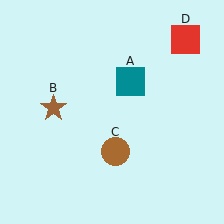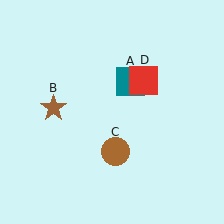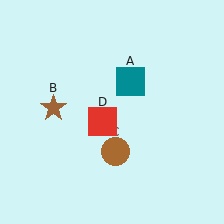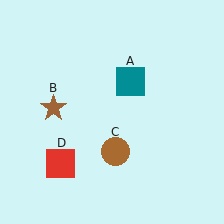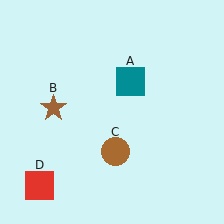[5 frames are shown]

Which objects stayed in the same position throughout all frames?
Teal square (object A) and brown star (object B) and brown circle (object C) remained stationary.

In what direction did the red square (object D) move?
The red square (object D) moved down and to the left.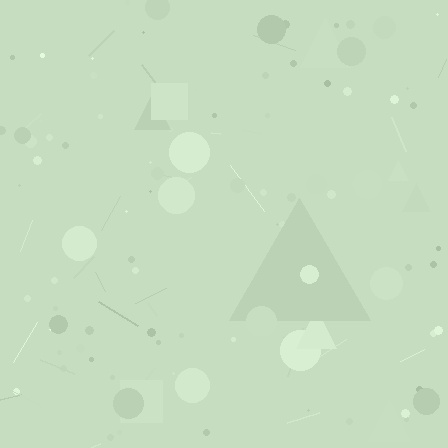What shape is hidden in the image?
A triangle is hidden in the image.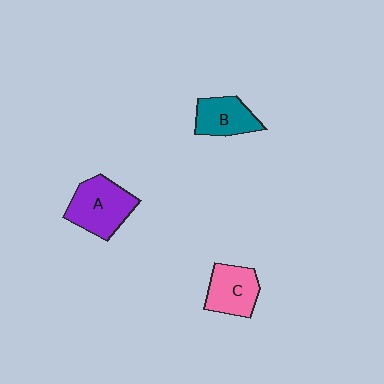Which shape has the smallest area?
Shape B (teal).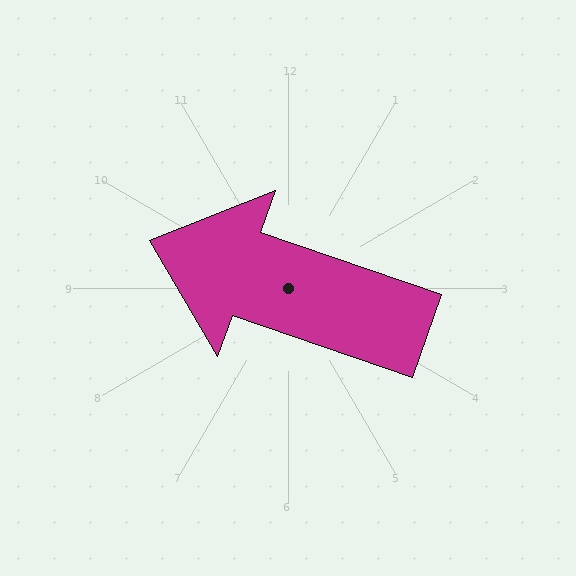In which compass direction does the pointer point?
West.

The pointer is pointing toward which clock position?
Roughly 10 o'clock.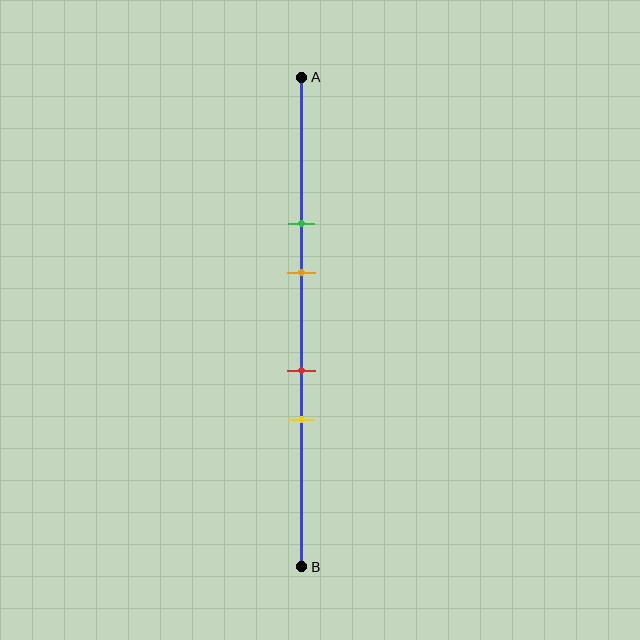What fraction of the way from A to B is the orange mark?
The orange mark is approximately 40% (0.4) of the way from A to B.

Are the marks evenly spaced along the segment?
No, the marks are not evenly spaced.